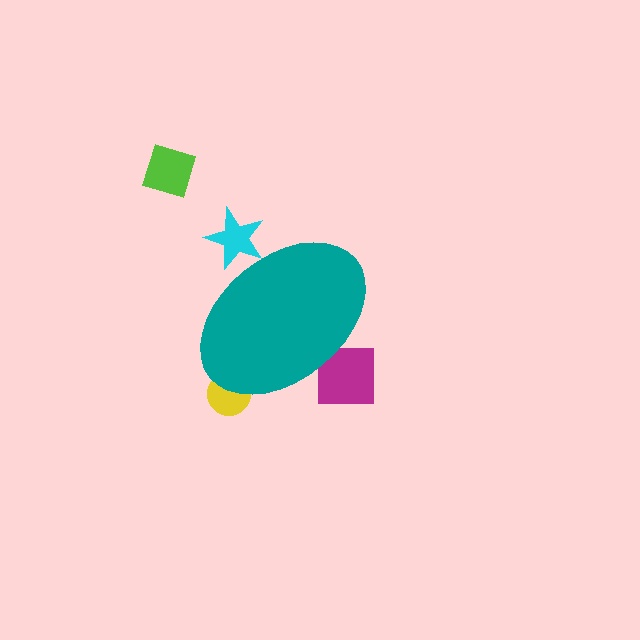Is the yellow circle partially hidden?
Yes, the yellow circle is partially hidden behind the teal ellipse.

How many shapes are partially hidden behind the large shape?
3 shapes are partially hidden.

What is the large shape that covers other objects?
A teal ellipse.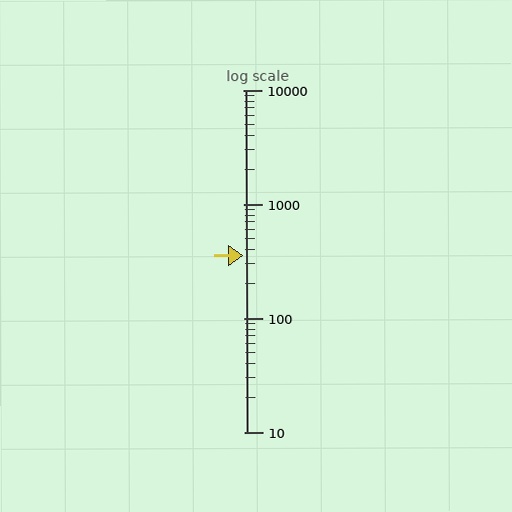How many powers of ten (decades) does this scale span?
The scale spans 3 decades, from 10 to 10000.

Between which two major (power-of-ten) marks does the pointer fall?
The pointer is between 100 and 1000.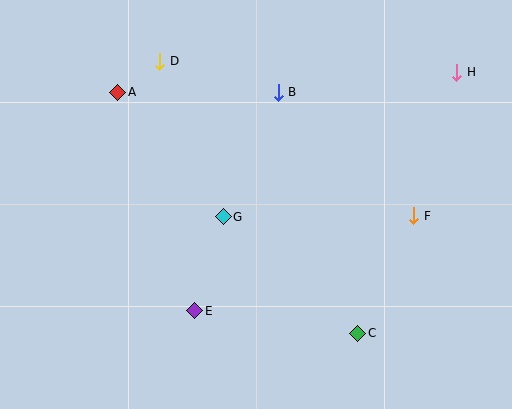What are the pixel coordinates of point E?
Point E is at (195, 311).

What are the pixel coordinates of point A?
Point A is at (118, 92).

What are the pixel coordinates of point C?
Point C is at (358, 333).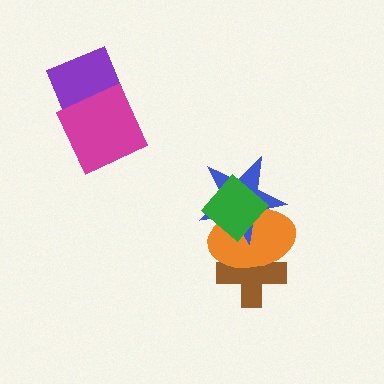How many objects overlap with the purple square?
1 object overlaps with the purple square.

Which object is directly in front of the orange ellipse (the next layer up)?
The blue star is directly in front of the orange ellipse.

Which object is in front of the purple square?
The magenta diamond is in front of the purple square.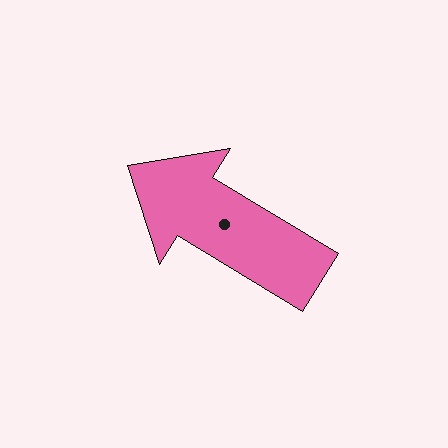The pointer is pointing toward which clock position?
Roughly 10 o'clock.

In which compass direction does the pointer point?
Northwest.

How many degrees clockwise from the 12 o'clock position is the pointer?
Approximately 301 degrees.